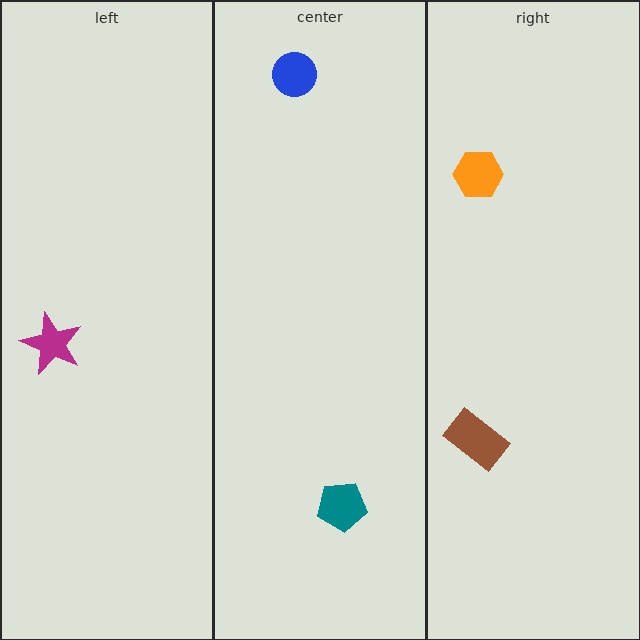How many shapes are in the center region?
2.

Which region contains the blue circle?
The center region.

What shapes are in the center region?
The blue circle, the teal pentagon.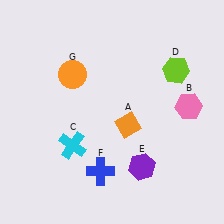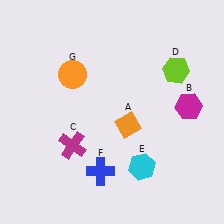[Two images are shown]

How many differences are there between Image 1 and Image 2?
There are 3 differences between the two images.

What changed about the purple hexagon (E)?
In Image 1, E is purple. In Image 2, it changed to cyan.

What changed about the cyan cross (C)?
In Image 1, C is cyan. In Image 2, it changed to magenta.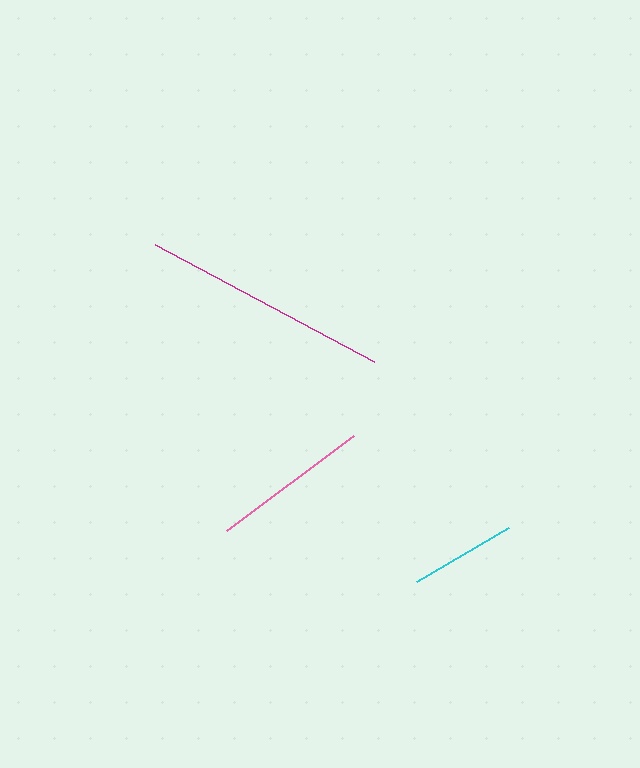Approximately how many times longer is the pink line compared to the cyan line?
The pink line is approximately 1.5 times the length of the cyan line.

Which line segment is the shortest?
The cyan line is the shortest at approximately 107 pixels.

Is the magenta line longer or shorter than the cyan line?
The magenta line is longer than the cyan line.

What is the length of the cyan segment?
The cyan segment is approximately 107 pixels long.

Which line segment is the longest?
The magenta line is the longest at approximately 248 pixels.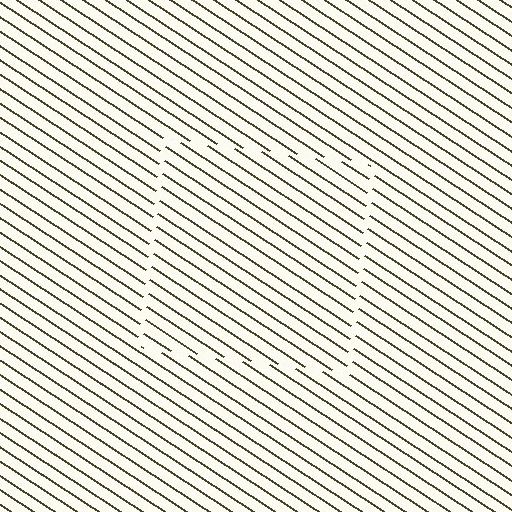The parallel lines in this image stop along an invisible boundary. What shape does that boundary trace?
An illusory square. The interior of the shape contains the same grating, shifted by half a period — the contour is defined by the phase discontinuity where line-ends from the inner and outer gratings abut.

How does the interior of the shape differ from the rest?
The interior of the shape contains the same grating, shifted by half a period — the contour is defined by the phase discontinuity where line-ends from the inner and outer gratings abut.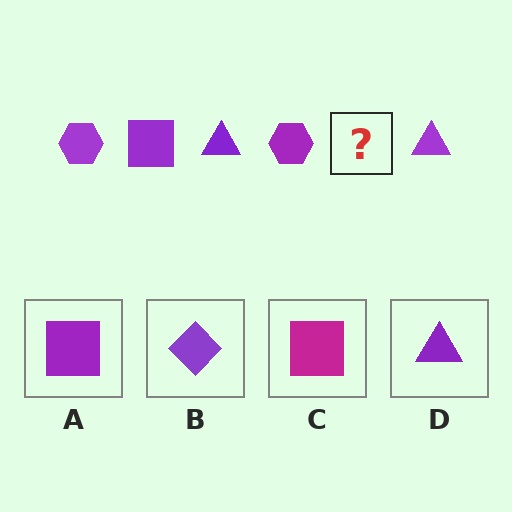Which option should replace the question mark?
Option A.